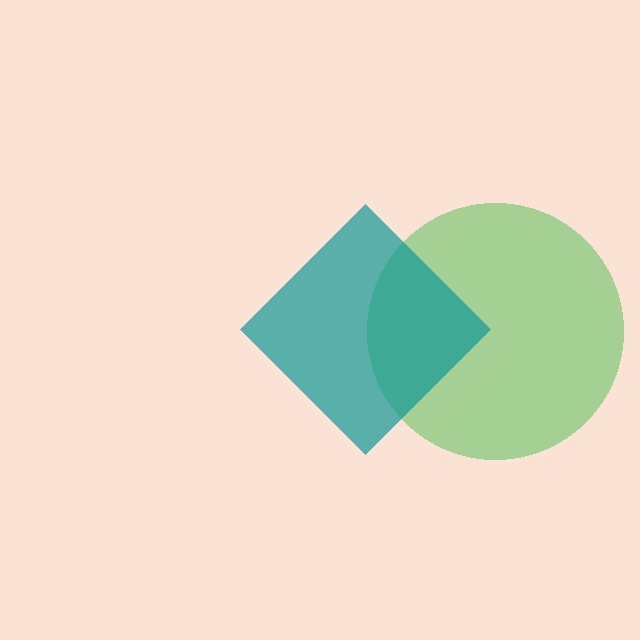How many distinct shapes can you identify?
There are 2 distinct shapes: a green circle, a teal diamond.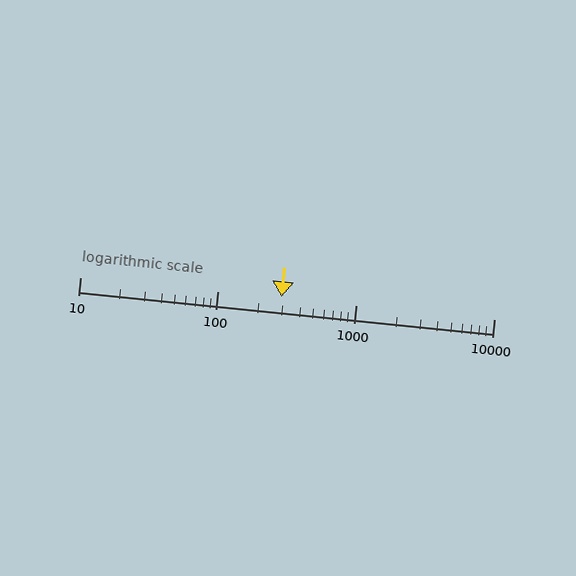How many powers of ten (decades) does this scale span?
The scale spans 3 decades, from 10 to 10000.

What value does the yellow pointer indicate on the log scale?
The pointer indicates approximately 290.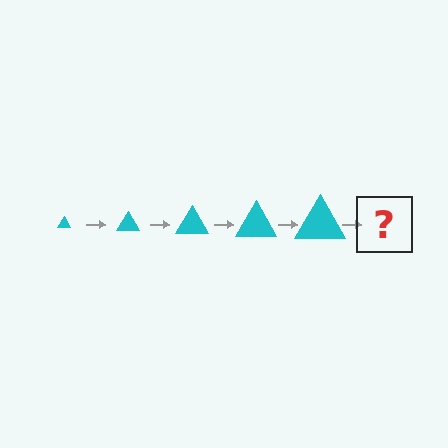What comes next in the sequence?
The next element should be a cyan triangle, larger than the previous one.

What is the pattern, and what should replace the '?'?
The pattern is that the triangle gets progressively larger each step. The '?' should be a cyan triangle, larger than the previous one.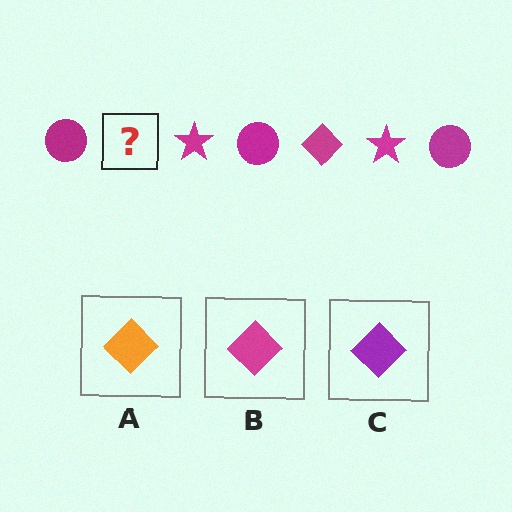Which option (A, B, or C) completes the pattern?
B.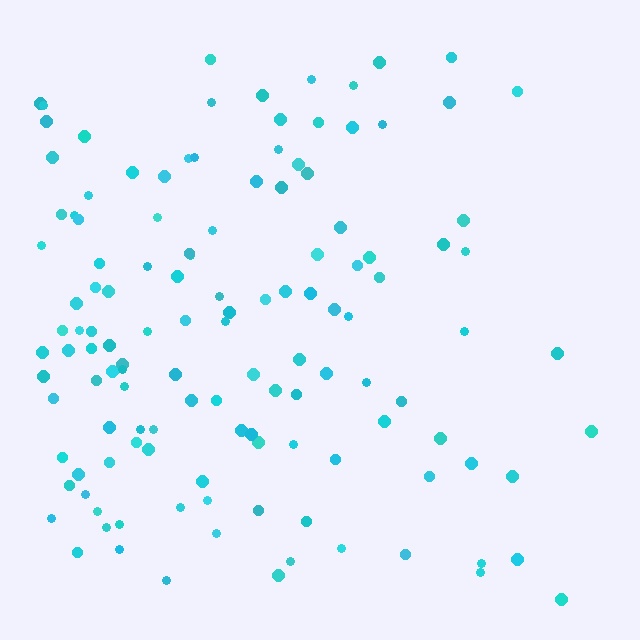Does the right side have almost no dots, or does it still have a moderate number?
Still a moderate number, just noticeably fewer than the left.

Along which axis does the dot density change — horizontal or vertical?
Horizontal.